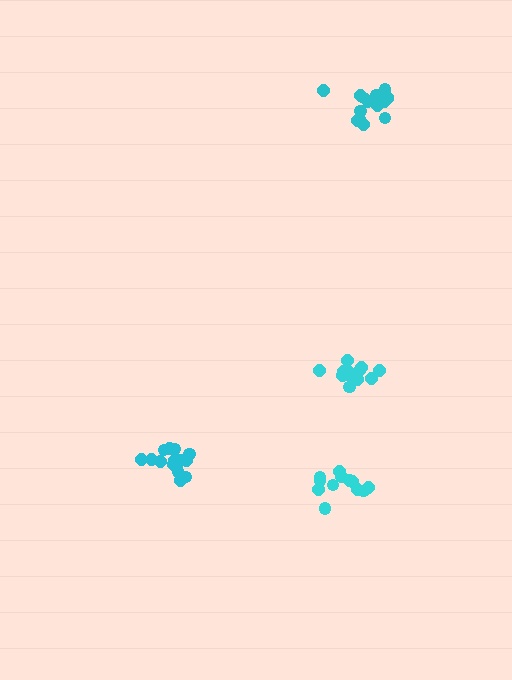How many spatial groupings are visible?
There are 4 spatial groupings.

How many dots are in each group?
Group 1: 12 dots, Group 2: 12 dots, Group 3: 15 dots, Group 4: 15 dots (54 total).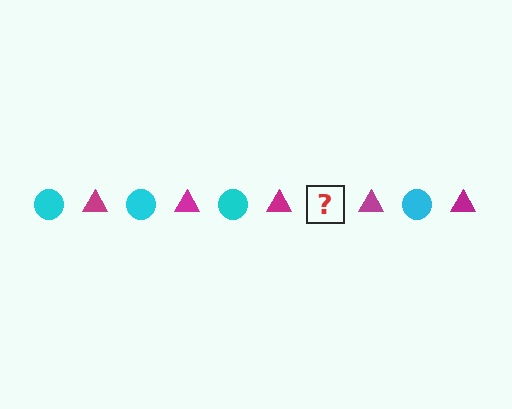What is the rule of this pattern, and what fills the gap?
The rule is that the pattern alternates between cyan circle and magenta triangle. The gap should be filled with a cyan circle.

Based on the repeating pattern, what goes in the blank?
The blank should be a cyan circle.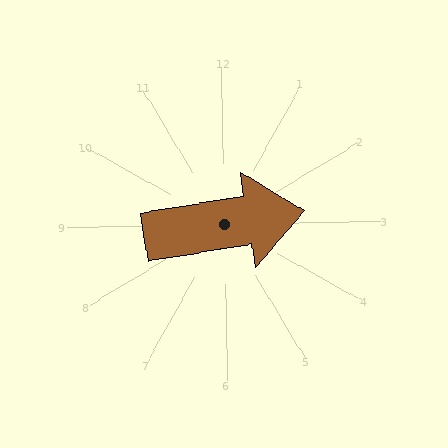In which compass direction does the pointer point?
East.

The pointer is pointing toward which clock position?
Roughly 3 o'clock.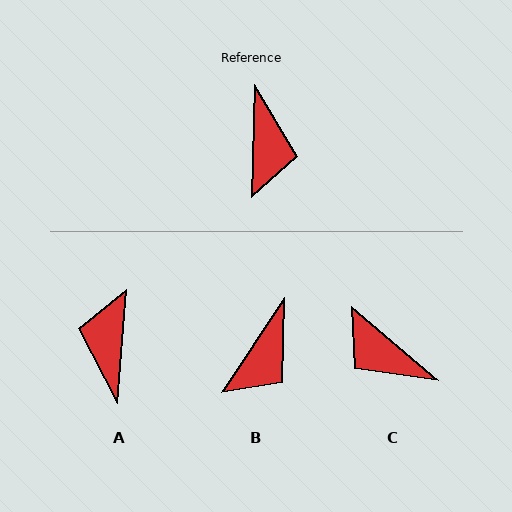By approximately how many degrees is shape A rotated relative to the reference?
Approximately 177 degrees counter-clockwise.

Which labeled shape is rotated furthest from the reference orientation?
A, about 177 degrees away.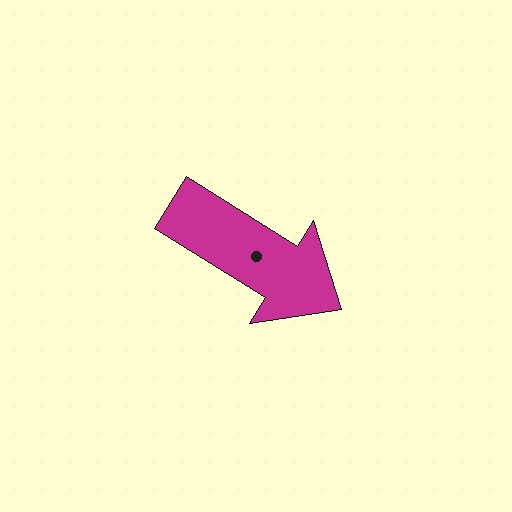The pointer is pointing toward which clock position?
Roughly 4 o'clock.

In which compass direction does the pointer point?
Southeast.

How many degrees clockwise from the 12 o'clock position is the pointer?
Approximately 122 degrees.